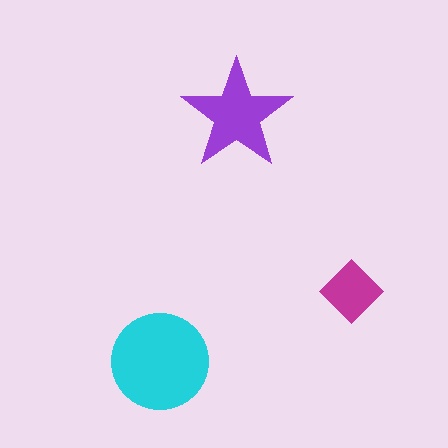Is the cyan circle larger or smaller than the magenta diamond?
Larger.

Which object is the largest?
The cyan circle.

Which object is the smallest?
The magenta diamond.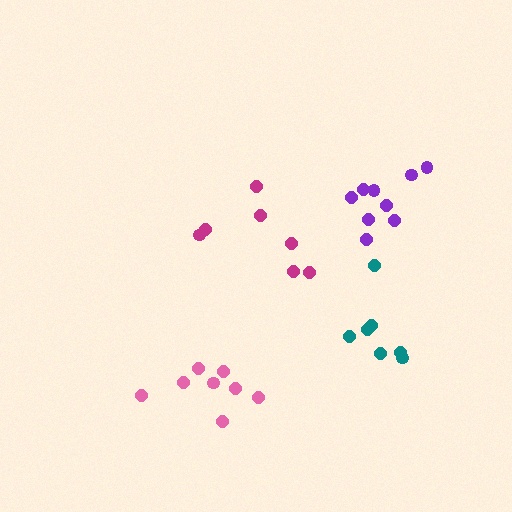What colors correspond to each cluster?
The clusters are colored: magenta, pink, purple, teal.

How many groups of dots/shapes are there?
There are 4 groups.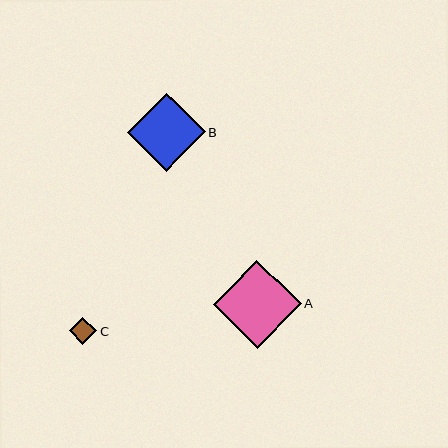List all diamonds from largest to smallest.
From largest to smallest: A, B, C.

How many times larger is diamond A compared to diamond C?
Diamond A is approximately 3.2 times the size of diamond C.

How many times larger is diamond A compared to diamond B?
Diamond A is approximately 1.1 times the size of diamond B.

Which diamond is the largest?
Diamond A is the largest with a size of approximately 87 pixels.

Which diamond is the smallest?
Diamond C is the smallest with a size of approximately 28 pixels.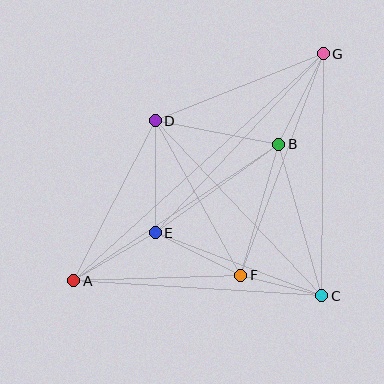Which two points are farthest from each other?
Points A and G are farthest from each other.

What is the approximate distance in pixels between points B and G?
The distance between B and G is approximately 101 pixels.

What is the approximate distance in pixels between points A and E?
The distance between A and E is approximately 95 pixels.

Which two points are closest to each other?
Points C and F are closest to each other.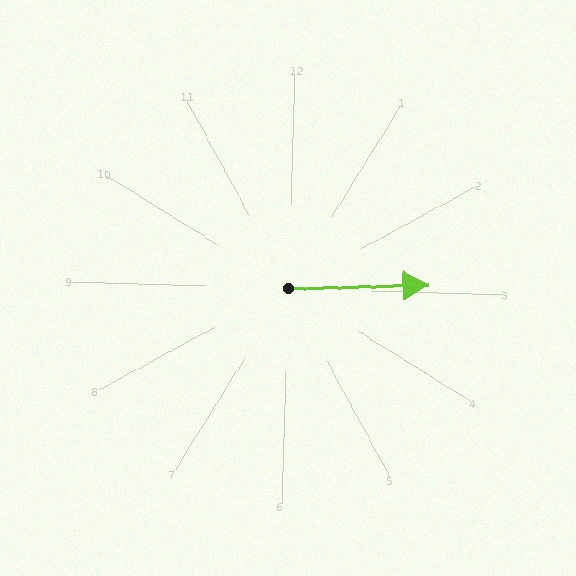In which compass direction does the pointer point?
East.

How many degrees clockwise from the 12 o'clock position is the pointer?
Approximately 87 degrees.